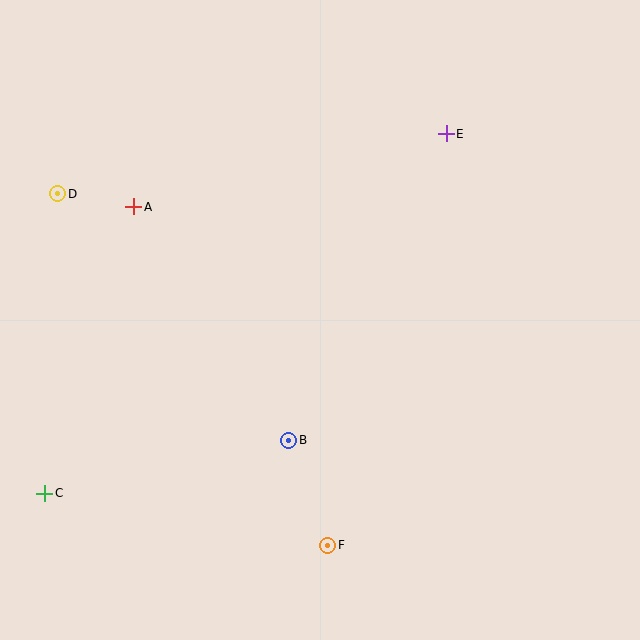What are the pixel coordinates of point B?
Point B is at (289, 440).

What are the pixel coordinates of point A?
Point A is at (134, 207).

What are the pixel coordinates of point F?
Point F is at (328, 545).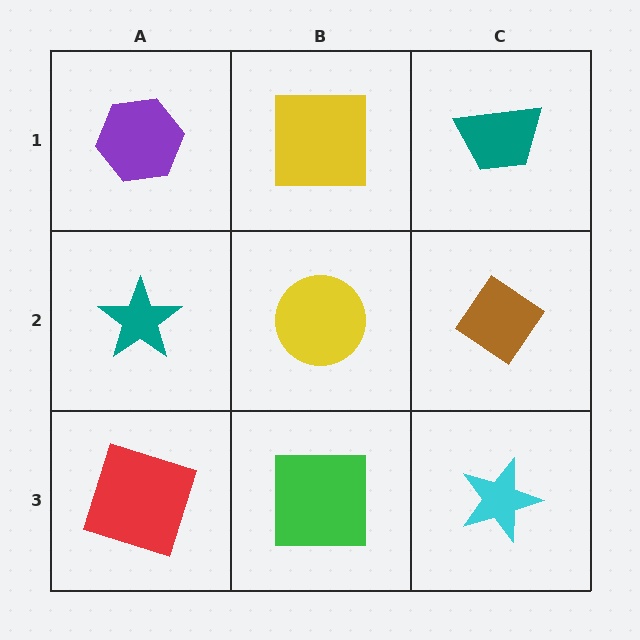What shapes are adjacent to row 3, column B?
A yellow circle (row 2, column B), a red square (row 3, column A), a cyan star (row 3, column C).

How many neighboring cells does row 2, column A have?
3.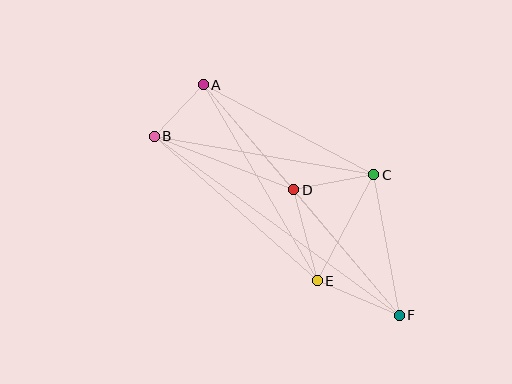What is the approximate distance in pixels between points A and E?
The distance between A and E is approximately 227 pixels.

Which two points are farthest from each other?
Points B and F are farthest from each other.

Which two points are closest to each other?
Points A and B are closest to each other.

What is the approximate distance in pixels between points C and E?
The distance between C and E is approximately 120 pixels.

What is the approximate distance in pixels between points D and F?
The distance between D and F is approximately 164 pixels.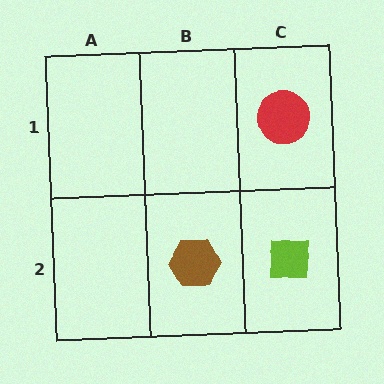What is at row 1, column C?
A red circle.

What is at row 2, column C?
A lime square.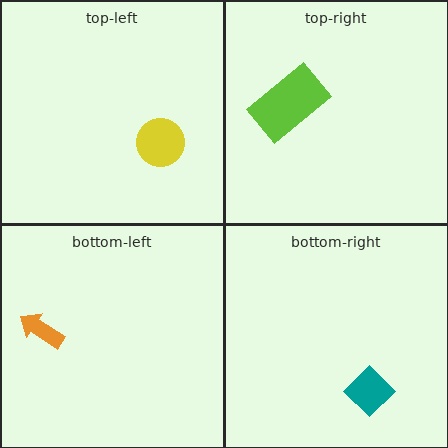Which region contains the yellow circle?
The top-left region.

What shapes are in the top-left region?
The yellow circle.